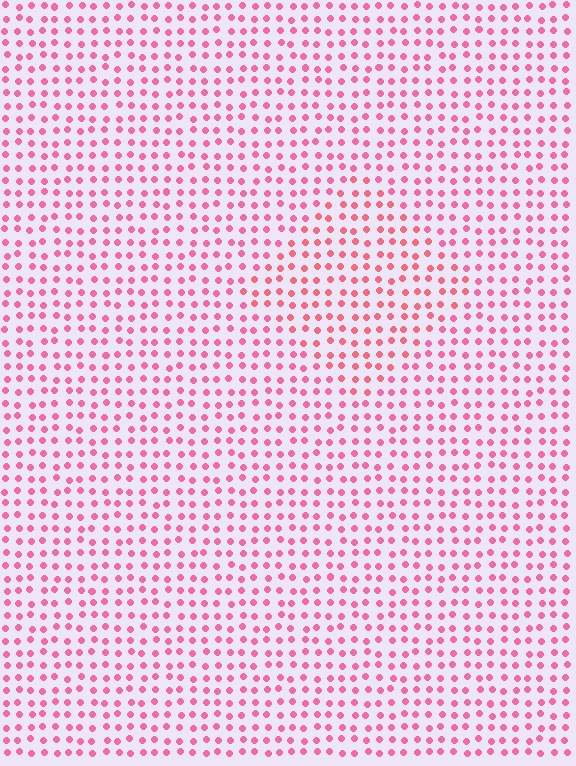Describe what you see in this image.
The image is filled with small pink elements in a uniform arrangement. A diamond-shaped region is visible where the elements are tinted to a slightly different hue, forming a subtle color boundary.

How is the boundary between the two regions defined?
The boundary is defined purely by a slight shift in hue (about 18 degrees). Spacing, size, and orientation are identical on both sides.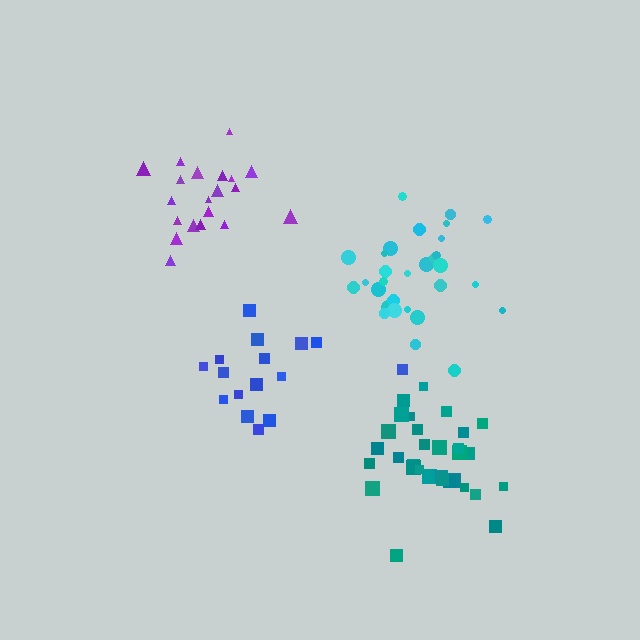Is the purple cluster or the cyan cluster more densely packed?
Purple.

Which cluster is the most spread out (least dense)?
Blue.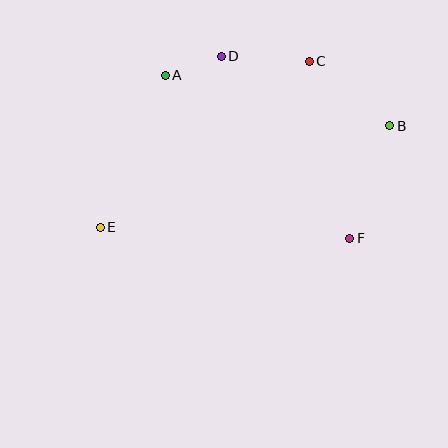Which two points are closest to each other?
Points A and D are closest to each other.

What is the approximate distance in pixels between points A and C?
The distance between A and C is approximately 145 pixels.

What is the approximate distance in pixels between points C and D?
The distance between C and D is approximately 88 pixels.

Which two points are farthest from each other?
Points B and E are farthest from each other.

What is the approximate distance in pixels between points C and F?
The distance between C and F is approximately 182 pixels.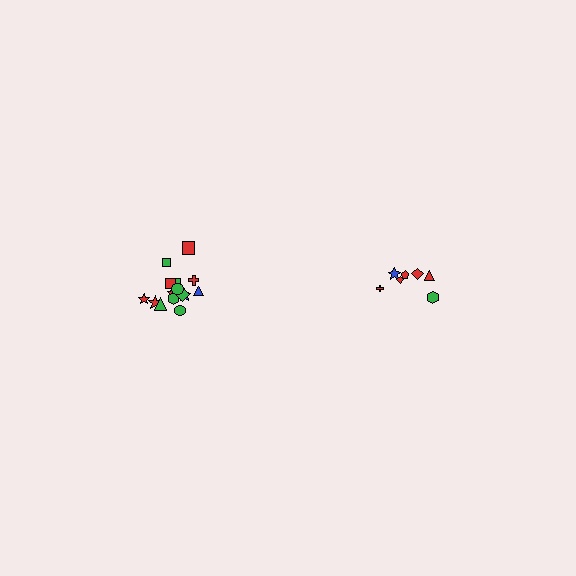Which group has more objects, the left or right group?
The left group.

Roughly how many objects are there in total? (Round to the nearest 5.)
Roughly 20 objects in total.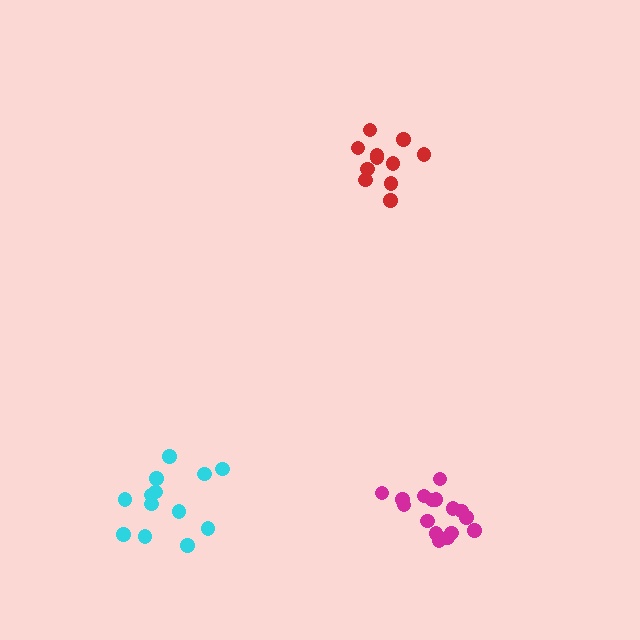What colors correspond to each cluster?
The clusters are colored: red, cyan, magenta.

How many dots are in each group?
Group 1: 11 dots, Group 2: 13 dots, Group 3: 16 dots (40 total).